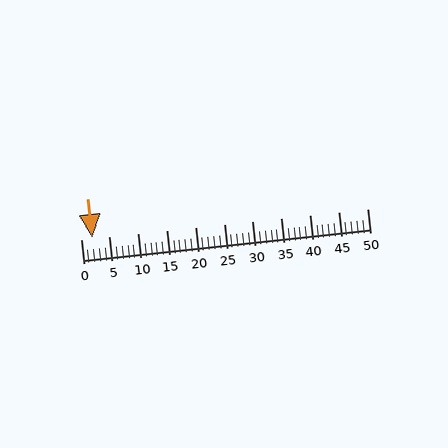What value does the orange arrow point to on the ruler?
The orange arrow points to approximately 2.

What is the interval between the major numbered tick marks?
The major tick marks are spaced 5 units apart.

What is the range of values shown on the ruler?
The ruler shows values from 0 to 50.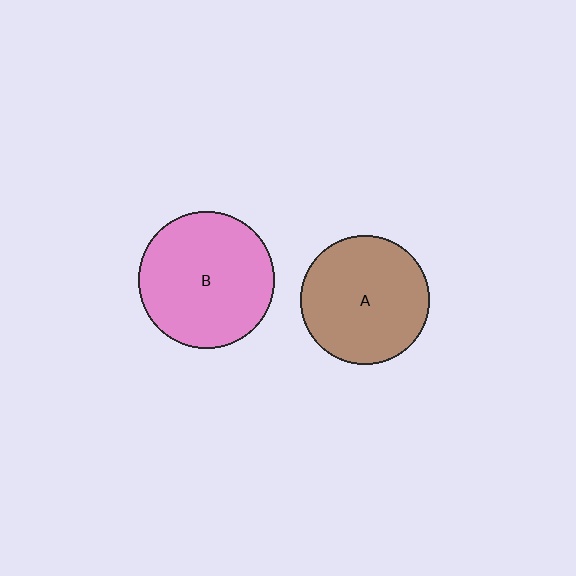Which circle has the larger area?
Circle B (pink).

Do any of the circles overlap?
No, none of the circles overlap.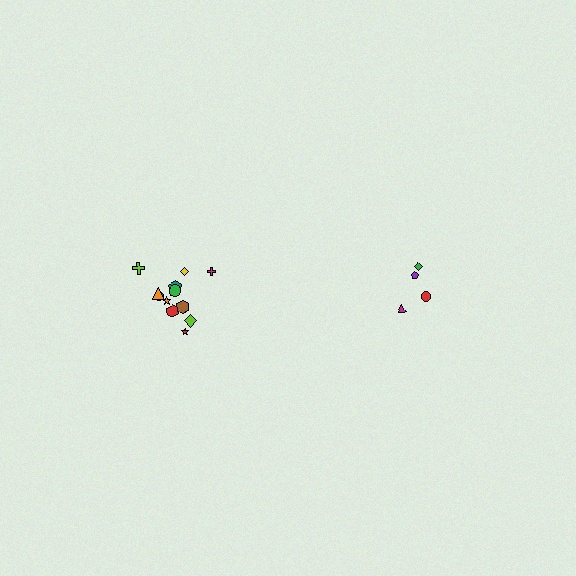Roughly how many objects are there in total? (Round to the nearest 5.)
Roughly 15 objects in total.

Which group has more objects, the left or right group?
The left group.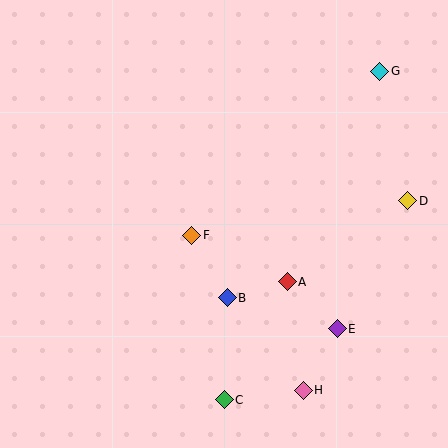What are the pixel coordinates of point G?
Point G is at (380, 71).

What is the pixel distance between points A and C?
The distance between A and C is 134 pixels.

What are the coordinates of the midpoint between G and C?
The midpoint between G and C is at (302, 236).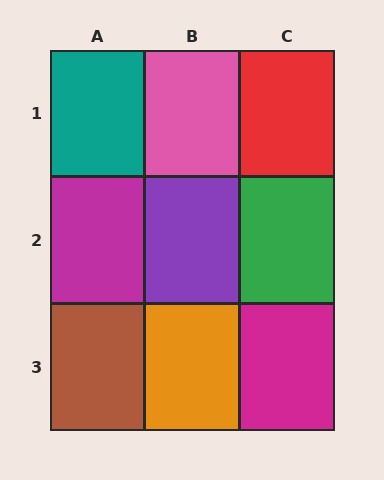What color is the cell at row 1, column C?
Red.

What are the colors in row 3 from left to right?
Brown, orange, magenta.